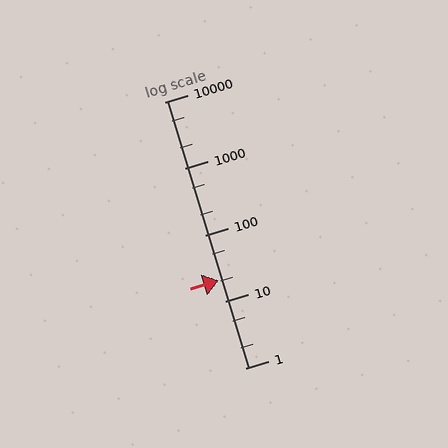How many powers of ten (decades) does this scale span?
The scale spans 4 decades, from 1 to 10000.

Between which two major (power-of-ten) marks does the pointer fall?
The pointer is between 10 and 100.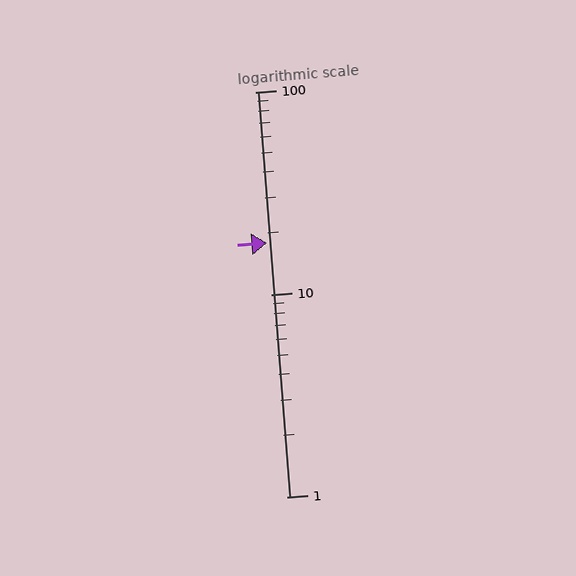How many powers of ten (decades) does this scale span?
The scale spans 2 decades, from 1 to 100.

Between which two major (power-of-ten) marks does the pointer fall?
The pointer is between 10 and 100.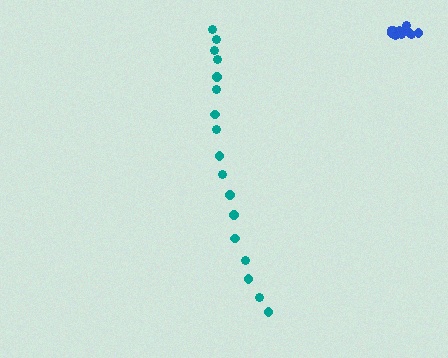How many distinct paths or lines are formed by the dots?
There are 2 distinct paths.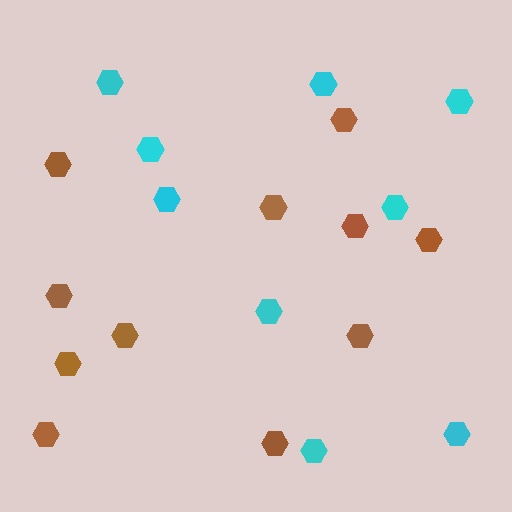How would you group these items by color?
There are 2 groups: one group of brown hexagons (11) and one group of cyan hexagons (9).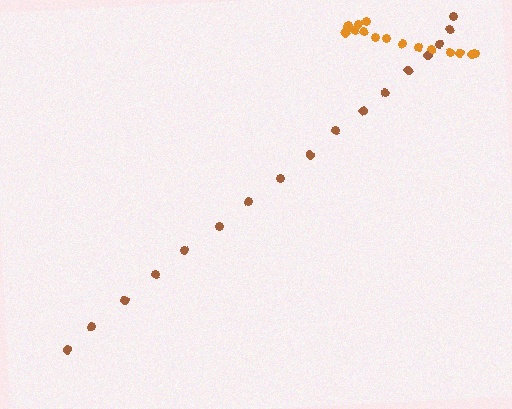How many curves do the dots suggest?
There are 2 distinct paths.